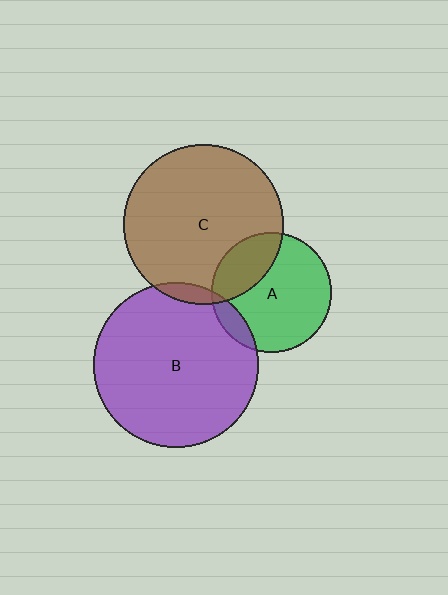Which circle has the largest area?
Circle B (purple).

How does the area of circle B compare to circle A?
Approximately 1.9 times.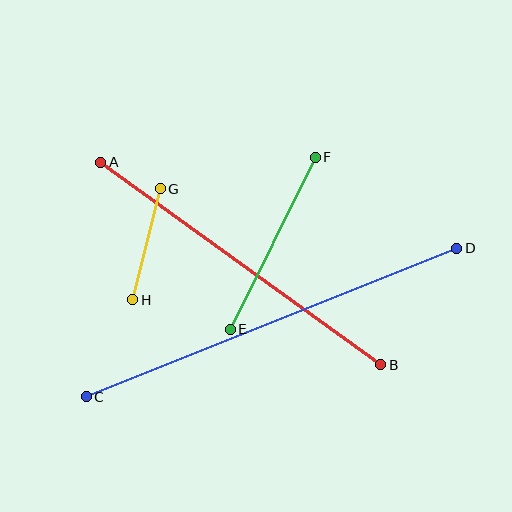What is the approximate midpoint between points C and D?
The midpoint is at approximately (271, 322) pixels.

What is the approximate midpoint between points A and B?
The midpoint is at approximately (241, 263) pixels.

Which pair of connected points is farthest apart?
Points C and D are farthest apart.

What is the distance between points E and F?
The distance is approximately 192 pixels.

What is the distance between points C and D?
The distance is approximately 399 pixels.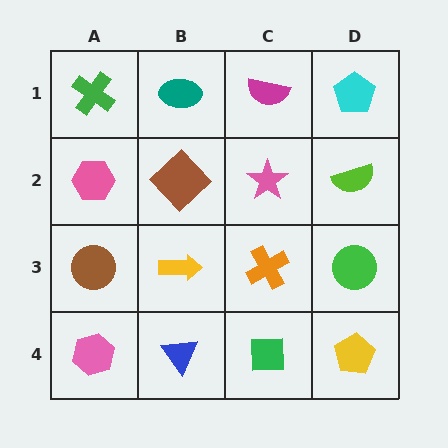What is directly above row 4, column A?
A brown circle.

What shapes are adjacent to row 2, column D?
A cyan pentagon (row 1, column D), a green circle (row 3, column D), a pink star (row 2, column C).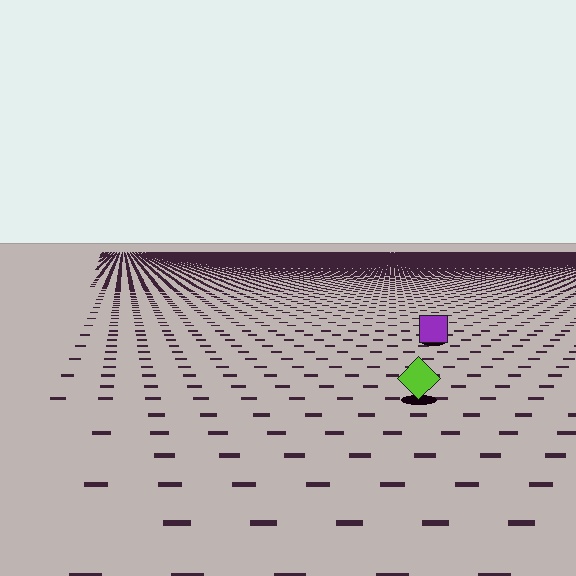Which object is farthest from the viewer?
The purple square is farthest from the viewer. It appears smaller and the ground texture around it is denser.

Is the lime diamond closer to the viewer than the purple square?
Yes. The lime diamond is closer — you can tell from the texture gradient: the ground texture is coarser near it.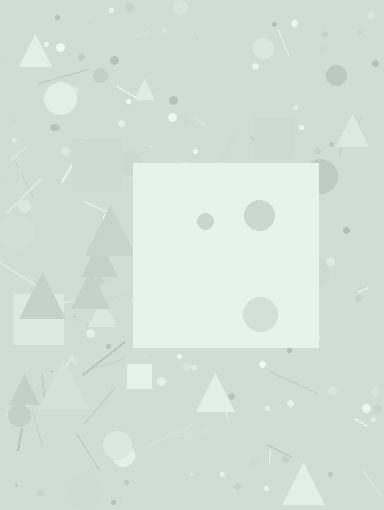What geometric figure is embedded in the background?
A square is embedded in the background.